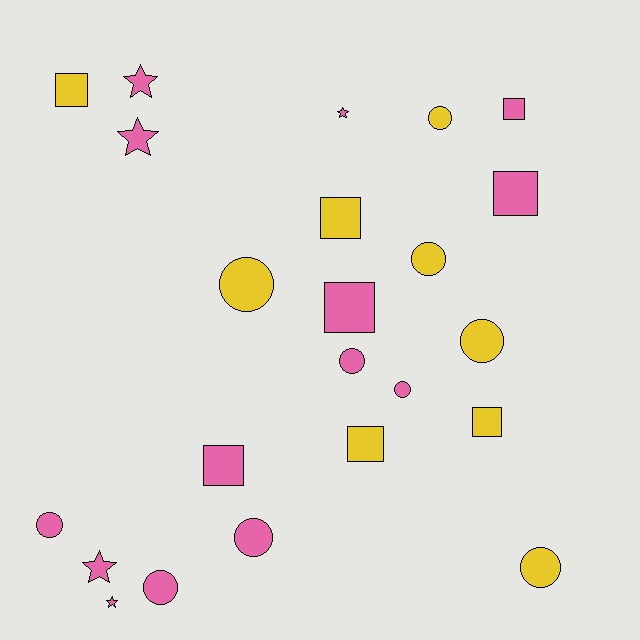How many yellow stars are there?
There are no yellow stars.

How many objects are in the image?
There are 23 objects.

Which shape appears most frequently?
Circle, with 10 objects.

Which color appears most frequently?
Pink, with 14 objects.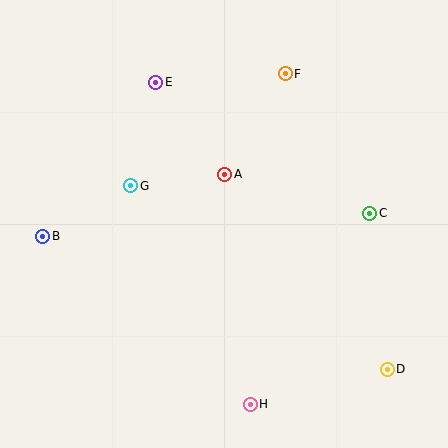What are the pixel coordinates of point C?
Point C is at (370, 213).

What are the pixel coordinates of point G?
Point G is at (131, 186).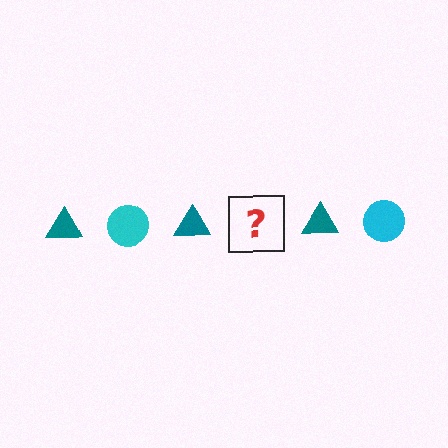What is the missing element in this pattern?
The missing element is a cyan circle.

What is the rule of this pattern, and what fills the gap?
The rule is that the pattern alternates between teal triangle and cyan circle. The gap should be filled with a cyan circle.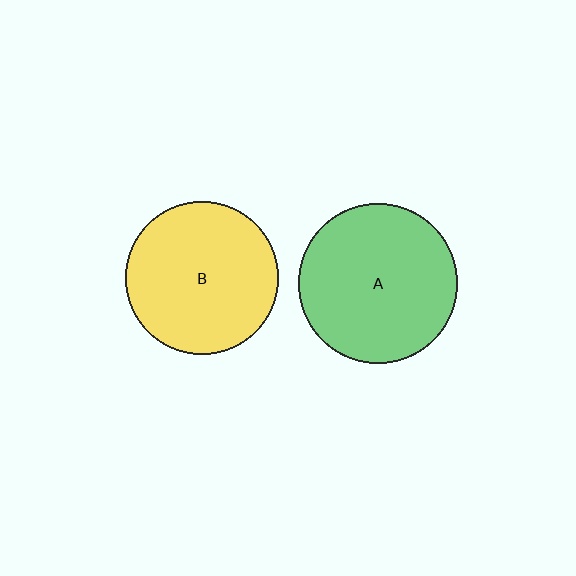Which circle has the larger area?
Circle A (green).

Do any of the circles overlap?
No, none of the circles overlap.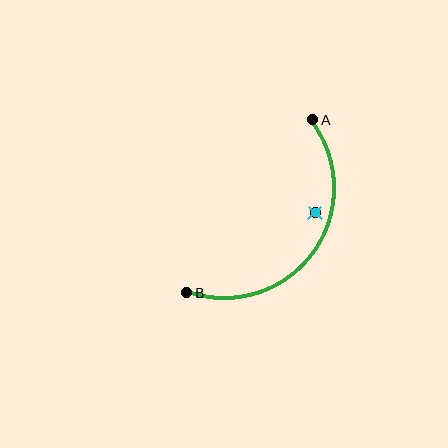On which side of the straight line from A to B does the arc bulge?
The arc bulges below and to the right of the straight line connecting A and B.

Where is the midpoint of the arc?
The arc midpoint is the point on the curve farthest from the straight line joining A and B. It sits below and to the right of that line.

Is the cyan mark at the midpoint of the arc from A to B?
No — the cyan mark does not lie on the arc at all. It sits slightly inside the curve.